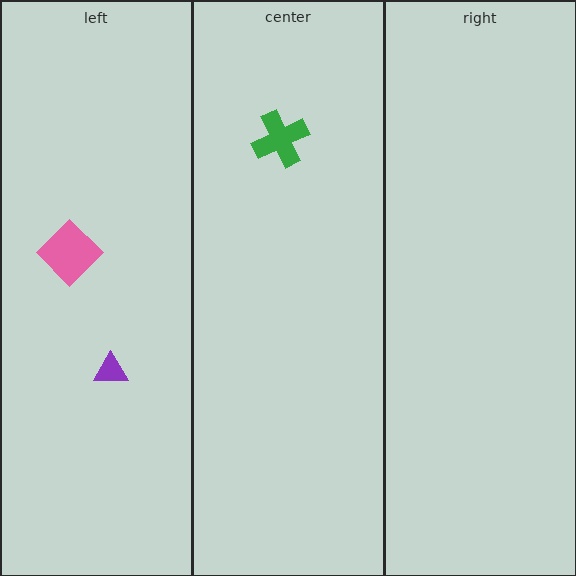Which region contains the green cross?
The center region.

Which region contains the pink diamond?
The left region.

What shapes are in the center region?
The green cross.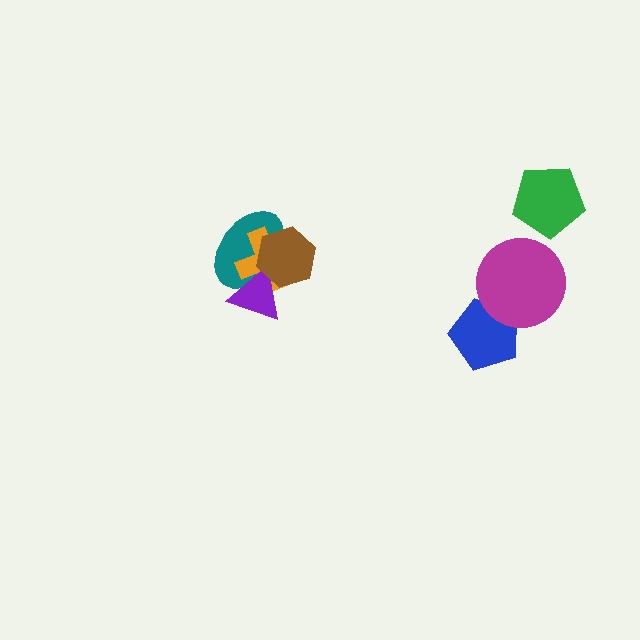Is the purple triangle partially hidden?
Yes, it is partially covered by another shape.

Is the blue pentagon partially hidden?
Yes, it is partially covered by another shape.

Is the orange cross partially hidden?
Yes, it is partially covered by another shape.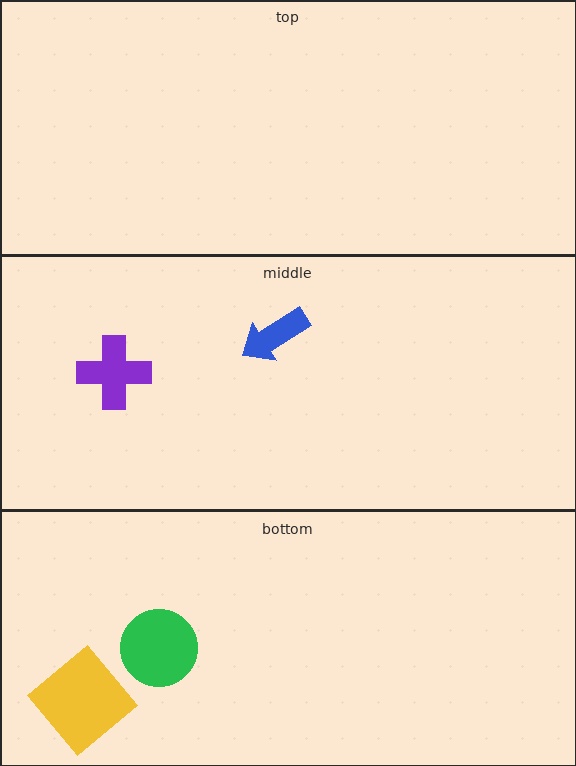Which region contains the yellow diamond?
The bottom region.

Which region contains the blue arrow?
The middle region.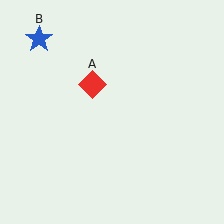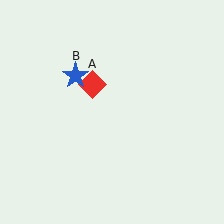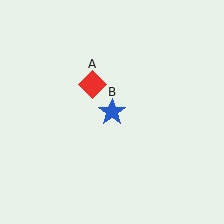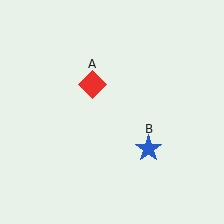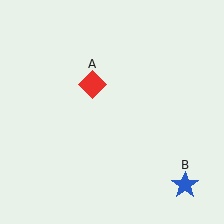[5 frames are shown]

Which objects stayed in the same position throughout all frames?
Red diamond (object A) remained stationary.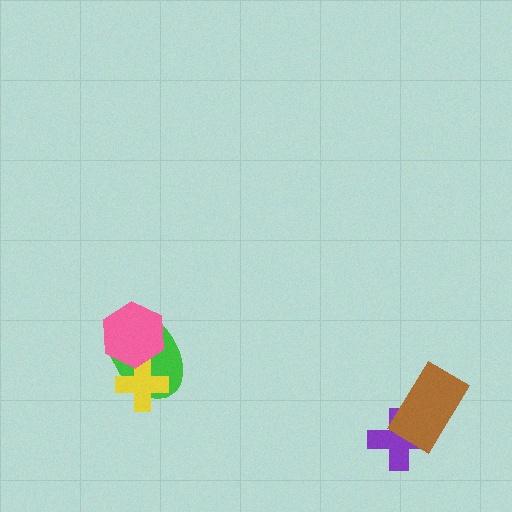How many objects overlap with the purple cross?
1 object overlaps with the purple cross.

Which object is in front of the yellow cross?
The pink hexagon is in front of the yellow cross.